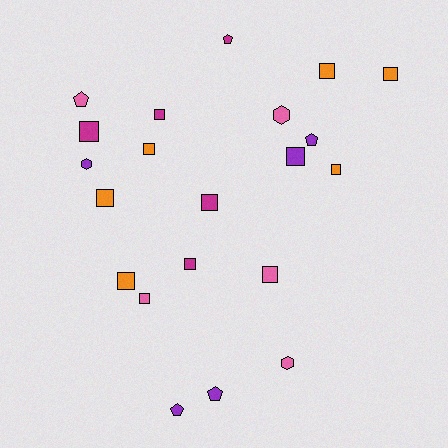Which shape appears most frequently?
Square, with 13 objects.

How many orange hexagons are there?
There are no orange hexagons.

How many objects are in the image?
There are 21 objects.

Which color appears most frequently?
Orange, with 6 objects.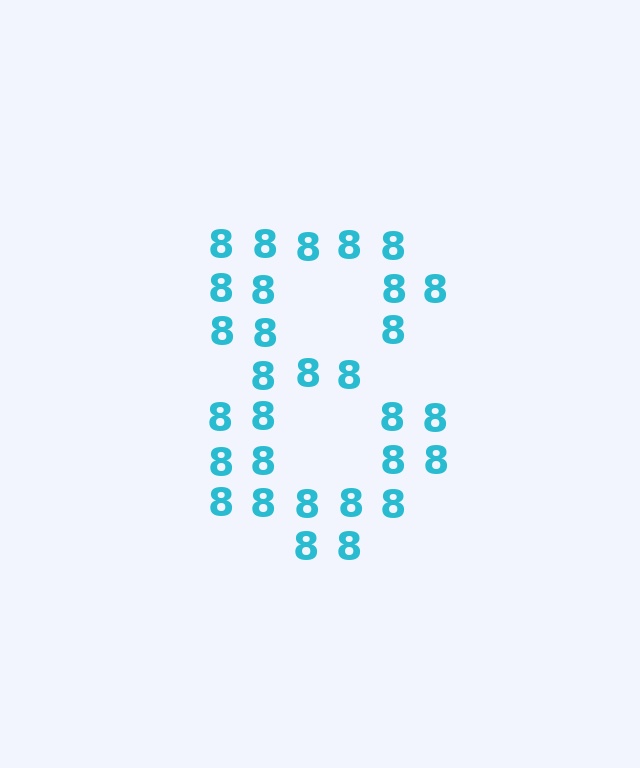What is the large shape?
The large shape is the digit 8.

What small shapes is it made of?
It is made of small digit 8's.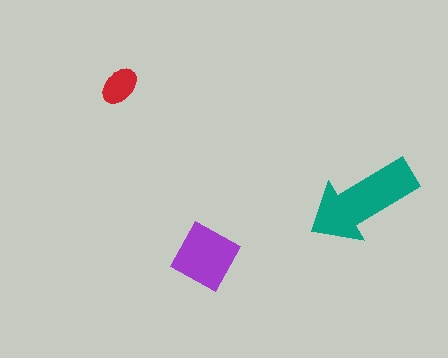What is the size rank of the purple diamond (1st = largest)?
2nd.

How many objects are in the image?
There are 3 objects in the image.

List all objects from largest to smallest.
The teal arrow, the purple diamond, the red ellipse.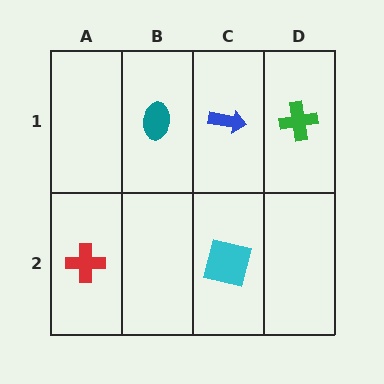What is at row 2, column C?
A cyan square.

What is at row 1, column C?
A blue arrow.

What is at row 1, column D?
A green cross.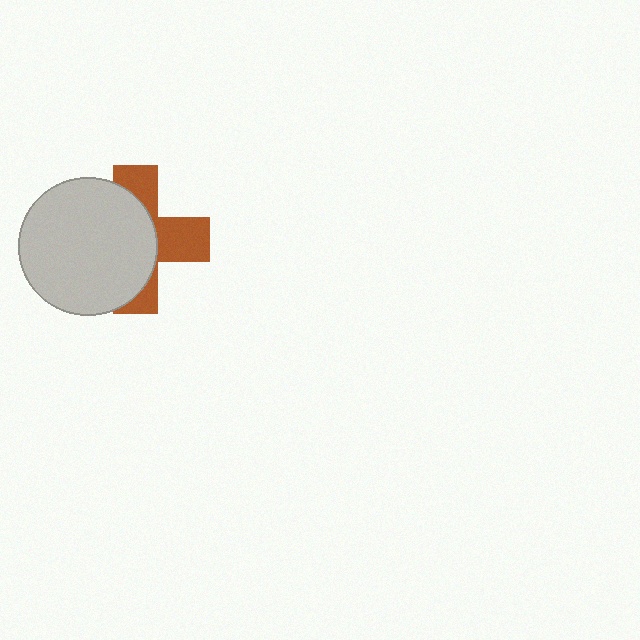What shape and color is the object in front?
The object in front is a light gray circle.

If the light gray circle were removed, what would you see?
You would see the complete brown cross.